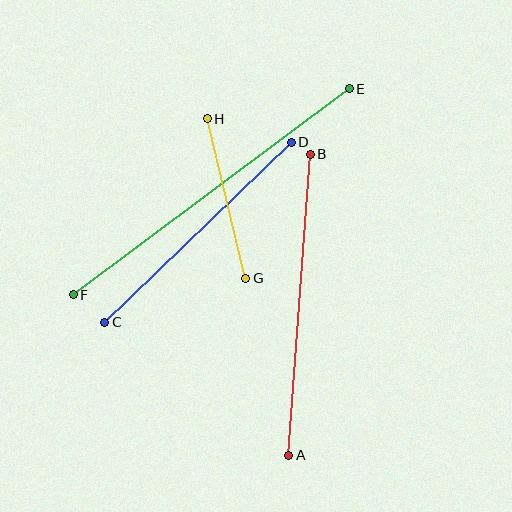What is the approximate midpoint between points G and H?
The midpoint is at approximately (226, 199) pixels.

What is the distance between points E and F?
The distance is approximately 345 pixels.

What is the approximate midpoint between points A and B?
The midpoint is at approximately (299, 305) pixels.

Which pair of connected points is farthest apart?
Points E and F are farthest apart.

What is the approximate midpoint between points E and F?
The midpoint is at approximately (211, 192) pixels.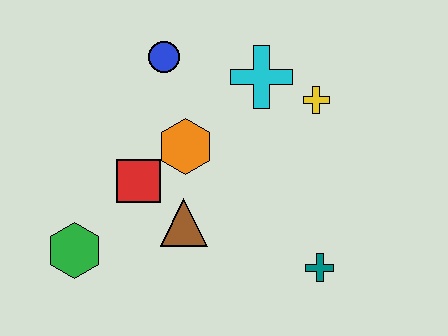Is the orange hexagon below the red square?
No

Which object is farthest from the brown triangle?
The yellow cross is farthest from the brown triangle.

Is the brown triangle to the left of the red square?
No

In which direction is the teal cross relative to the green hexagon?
The teal cross is to the right of the green hexagon.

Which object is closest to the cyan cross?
The yellow cross is closest to the cyan cross.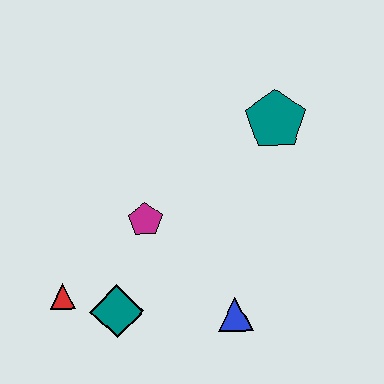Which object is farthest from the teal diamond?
The teal pentagon is farthest from the teal diamond.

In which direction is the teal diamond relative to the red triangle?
The teal diamond is to the right of the red triangle.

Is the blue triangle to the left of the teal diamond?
No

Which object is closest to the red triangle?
The teal diamond is closest to the red triangle.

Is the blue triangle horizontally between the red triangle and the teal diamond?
No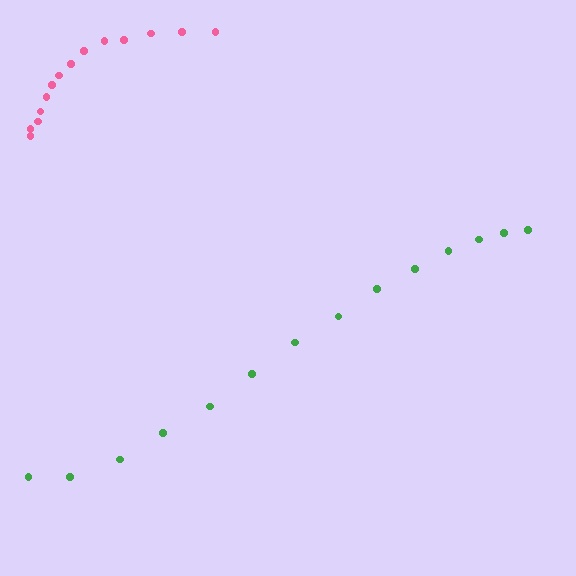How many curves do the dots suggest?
There are 2 distinct paths.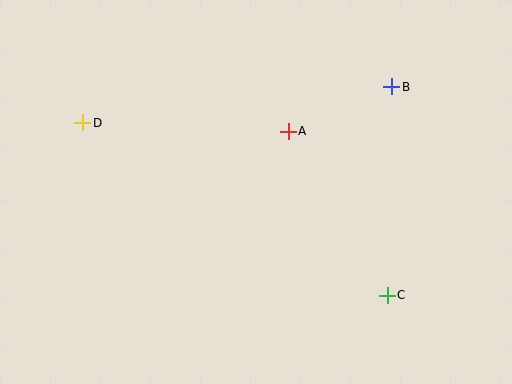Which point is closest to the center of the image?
Point A at (288, 131) is closest to the center.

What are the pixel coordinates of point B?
Point B is at (392, 87).